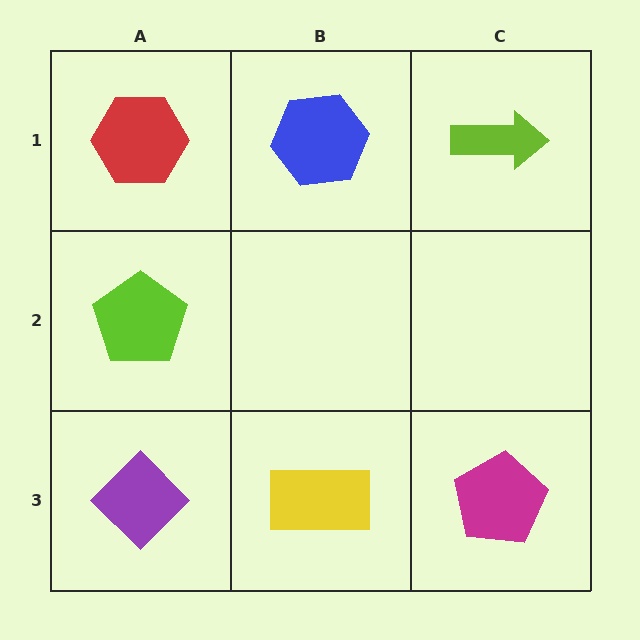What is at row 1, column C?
A lime arrow.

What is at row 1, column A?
A red hexagon.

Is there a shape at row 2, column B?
No, that cell is empty.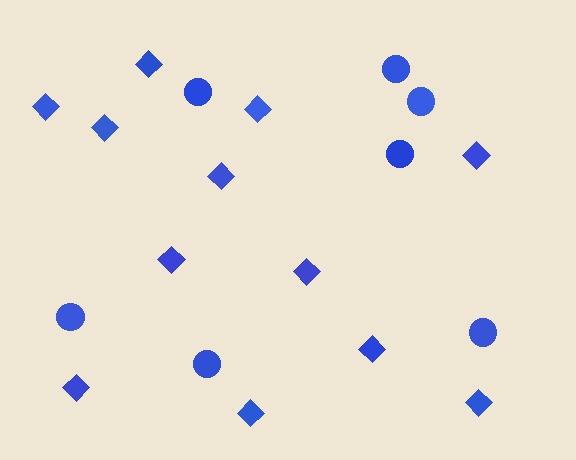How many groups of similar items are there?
There are 2 groups: one group of circles (7) and one group of diamonds (12).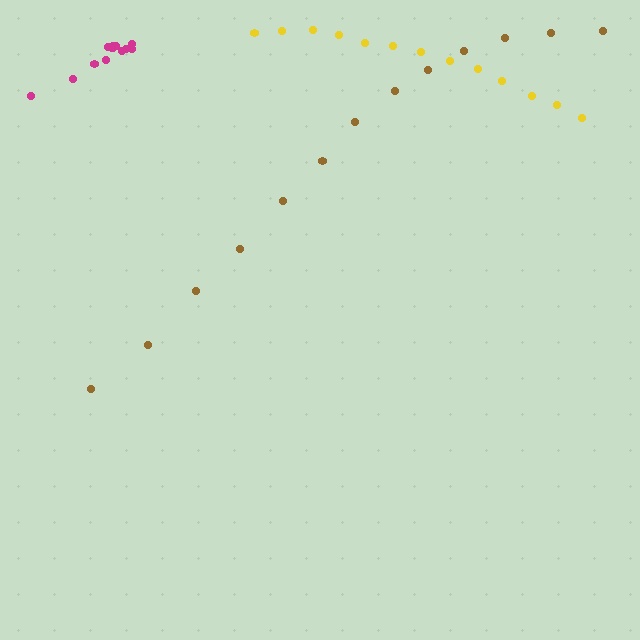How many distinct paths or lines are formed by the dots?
There are 3 distinct paths.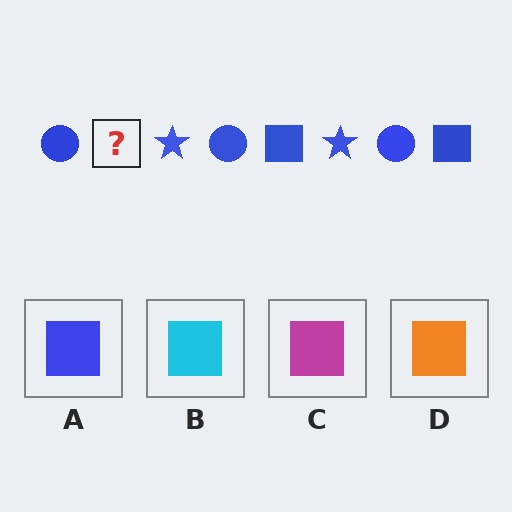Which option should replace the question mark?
Option A.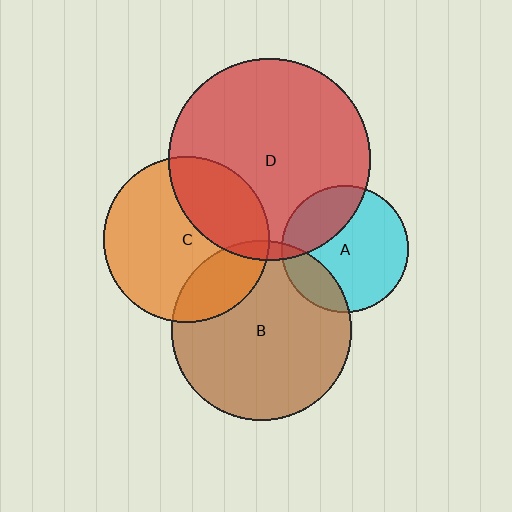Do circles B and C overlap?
Yes.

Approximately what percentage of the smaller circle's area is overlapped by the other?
Approximately 20%.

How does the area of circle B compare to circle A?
Approximately 2.0 times.